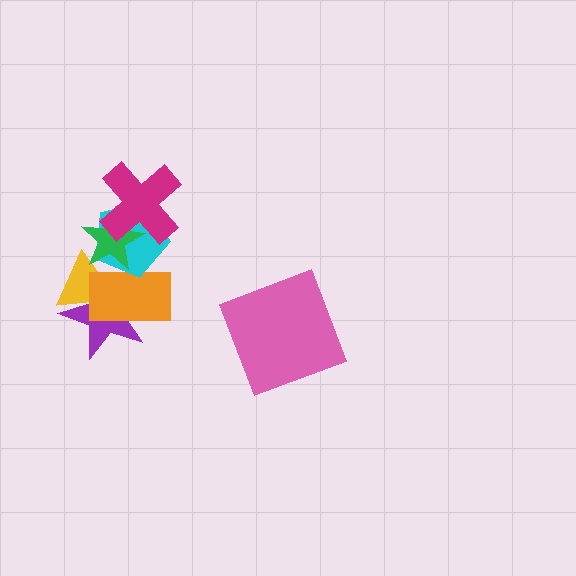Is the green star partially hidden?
Yes, it is partially covered by another shape.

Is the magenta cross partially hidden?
No, no other shape covers it.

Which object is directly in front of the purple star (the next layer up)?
The yellow triangle is directly in front of the purple star.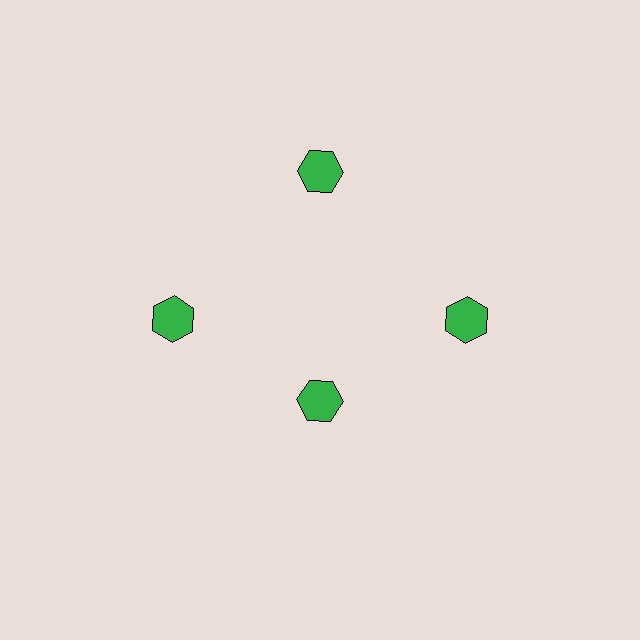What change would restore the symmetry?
The symmetry would be restored by moving it outward, back onto the ring so that all 4 hexagons sit at equal angles and equal distance from the center.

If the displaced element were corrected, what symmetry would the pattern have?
It would have 4-fold rotational symmetry — the pattern would map onto itself every 90 degrees.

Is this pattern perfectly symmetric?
No. The 4 green hexagons are arranged in a ring, but one element near the 6 o'clock position is pulled inward toward the center, breaking the 4-fold rotational symmetry.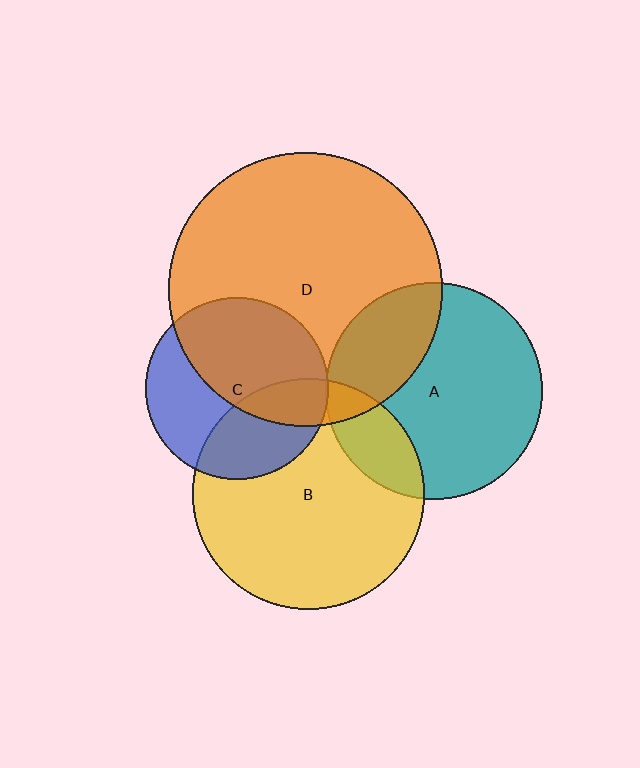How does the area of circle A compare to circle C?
Approximately 1.4 times.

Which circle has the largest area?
Circle D (orange).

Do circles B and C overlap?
Yes.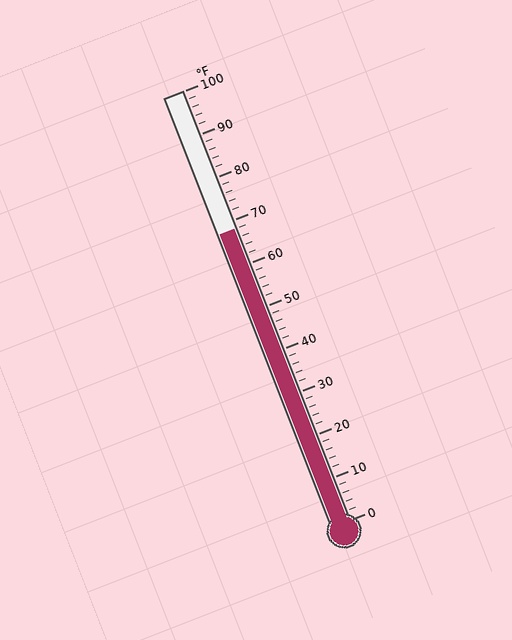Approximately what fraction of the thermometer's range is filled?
The thermometer is filled to approximately 70% of its range.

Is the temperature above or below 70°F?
The temperature is below 70°F.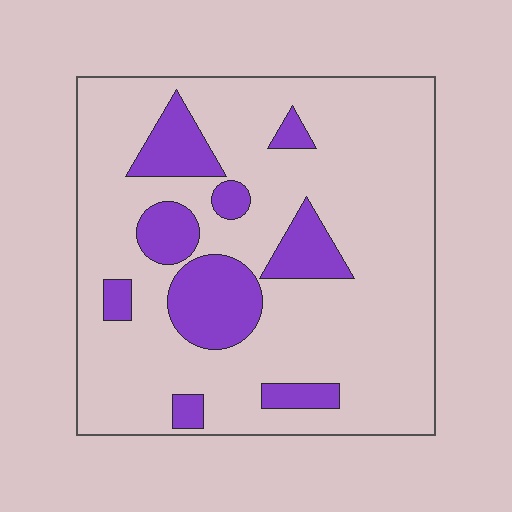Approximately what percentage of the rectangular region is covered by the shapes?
Approximately 20%.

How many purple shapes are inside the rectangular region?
9.